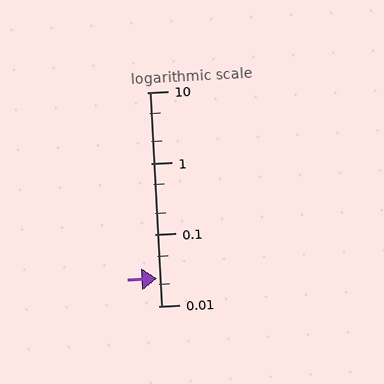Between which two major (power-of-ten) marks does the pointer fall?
The pointer is between 0.01 and 0.1.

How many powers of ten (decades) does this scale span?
The scale spans 3 decades, from 0.01 to 10.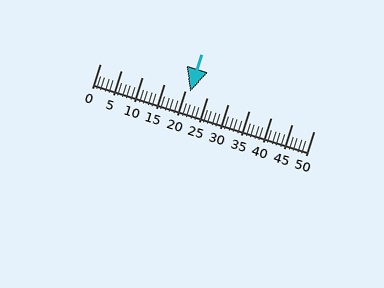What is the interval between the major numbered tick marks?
The major tick marks are spaced 5 units apart.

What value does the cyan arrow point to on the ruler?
The cyan arrow points to approximately 21.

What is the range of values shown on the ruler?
The ruler shows values from 0 to 50.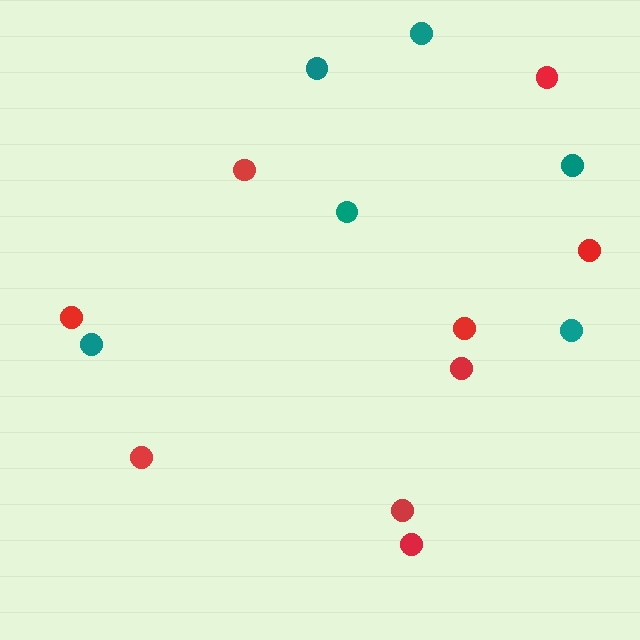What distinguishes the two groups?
There are 2 groups: one group of red circles (9) and one group of teal circles (6).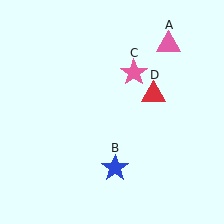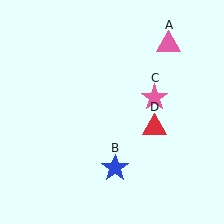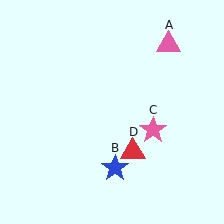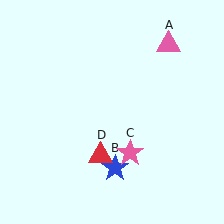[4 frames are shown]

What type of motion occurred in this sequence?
The pink star (object C), red triangle (object D) rotated clockwise around the center of the scene.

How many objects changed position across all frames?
2 objects changed position: pink star (object C), red triangle (object D).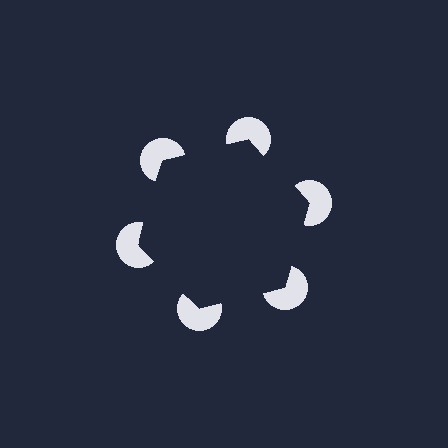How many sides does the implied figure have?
6 sides.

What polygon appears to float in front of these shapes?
An illusory hexagon — its edges are inferred from the aligned wedge cuts in the pac-man discs, not physically drawn.